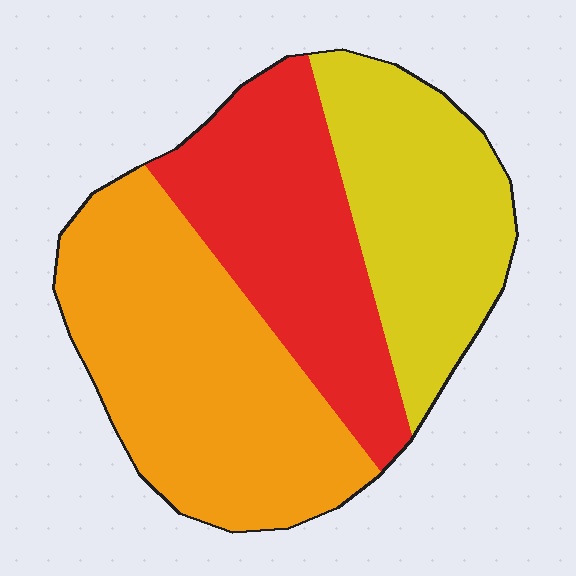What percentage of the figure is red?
Red takes up about one third (1/3) of the figure.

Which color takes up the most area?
Orange, at roughly 40%.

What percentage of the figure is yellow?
Yellow covers around 30% of the figure.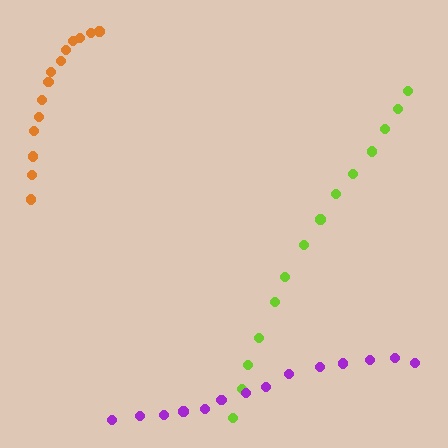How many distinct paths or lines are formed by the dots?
There are 3 distinct paths.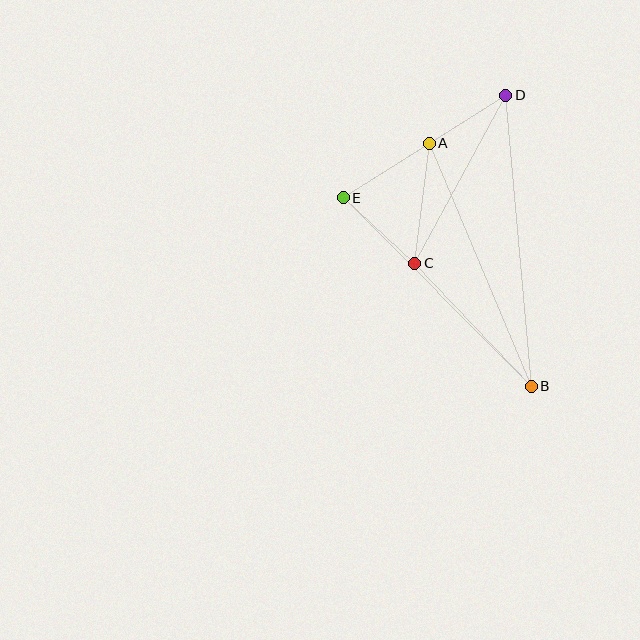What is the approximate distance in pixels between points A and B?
The distance between A and B is approximately 263 pixels.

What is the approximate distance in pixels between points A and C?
The distance between A and C is approximately 121 pixels.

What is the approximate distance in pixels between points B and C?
The distance between B and C is approximately 169 pixels.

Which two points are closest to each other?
Points A and D are closest to each other.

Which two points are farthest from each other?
Points B and D are farthest from each other.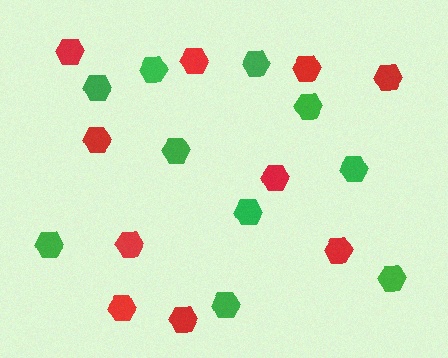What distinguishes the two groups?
There are 2 groups: one group of red hexagons (10) and one group of green hexagons (10).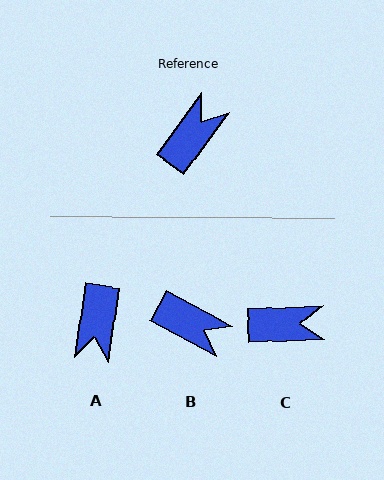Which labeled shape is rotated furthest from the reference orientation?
A, about 153 degrees away.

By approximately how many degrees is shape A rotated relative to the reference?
Approximately 153 degrees clockwise.